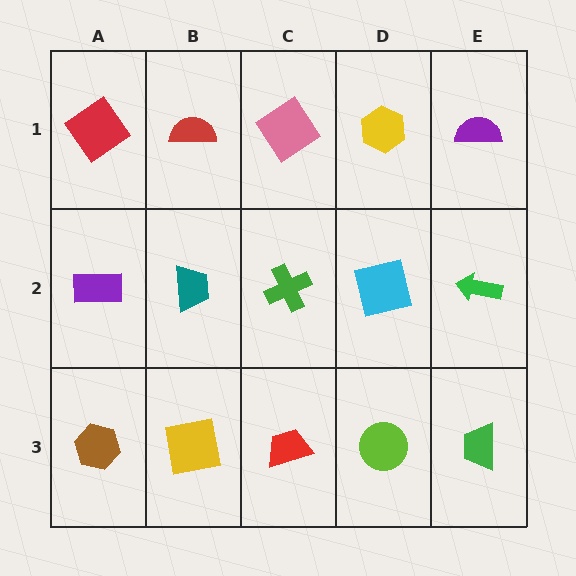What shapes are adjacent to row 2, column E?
A purple semicircle (row 1, column E), a green trapezoid (row 3, column E), a cyan square (row 2, column D).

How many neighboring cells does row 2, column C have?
4.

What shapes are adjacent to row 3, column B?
A teal trapezoid (row 2, column B), a brown hexagon (row 3, column A), a red trapezoid (row 3, column C).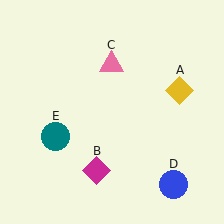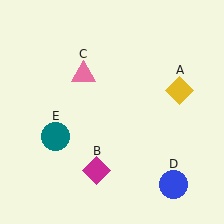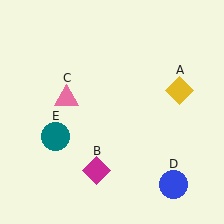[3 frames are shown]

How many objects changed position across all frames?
1 object changed position: pink triangle (object C).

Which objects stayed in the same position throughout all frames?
Yellow diamond (object A) and magenta diamond (object B) and blue circle (object D) and teal circle (object E) remained stationary.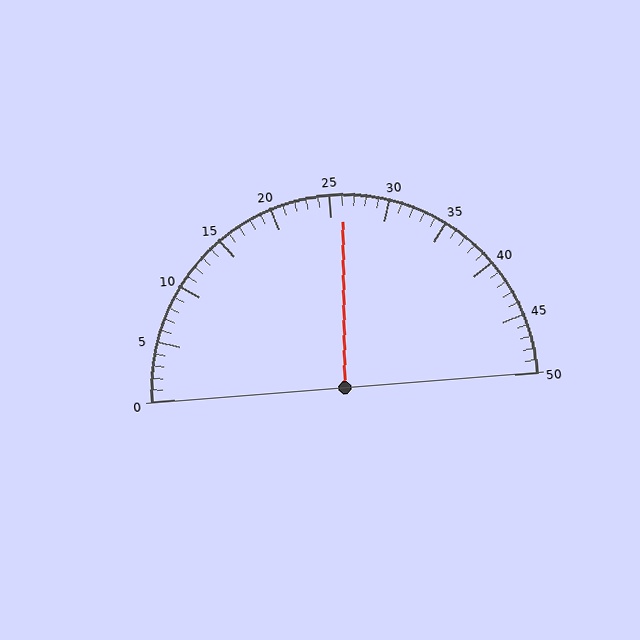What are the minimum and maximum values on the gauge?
The gauge ranges from 0 to 50.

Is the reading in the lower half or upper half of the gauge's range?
The reading is in the upper half of the range (0 to 50).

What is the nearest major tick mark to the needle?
The nearest major tick mark is 25.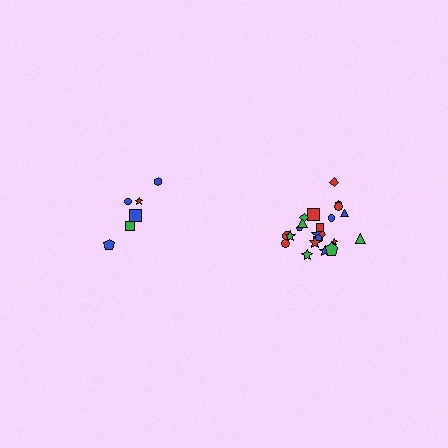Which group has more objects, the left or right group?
The right group.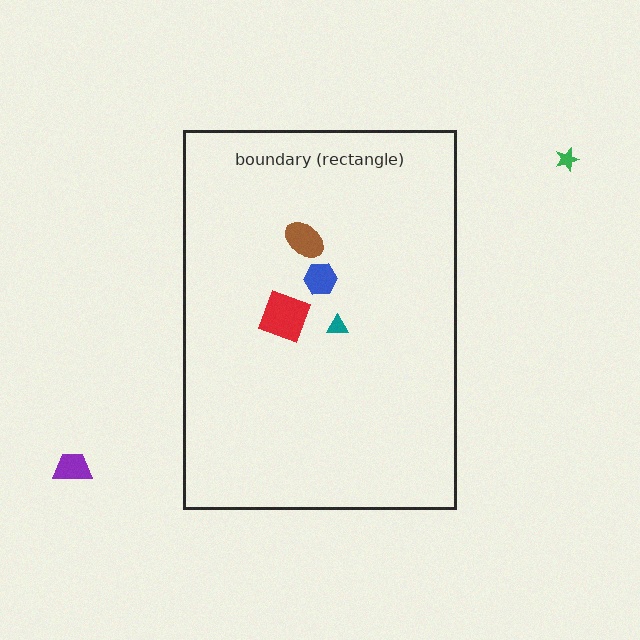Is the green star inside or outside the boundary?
Outside.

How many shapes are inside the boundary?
4 inside, 2 outside.